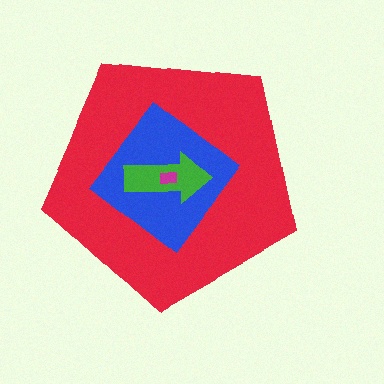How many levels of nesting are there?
4.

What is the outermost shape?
The red pentagon.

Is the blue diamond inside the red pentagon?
Yes.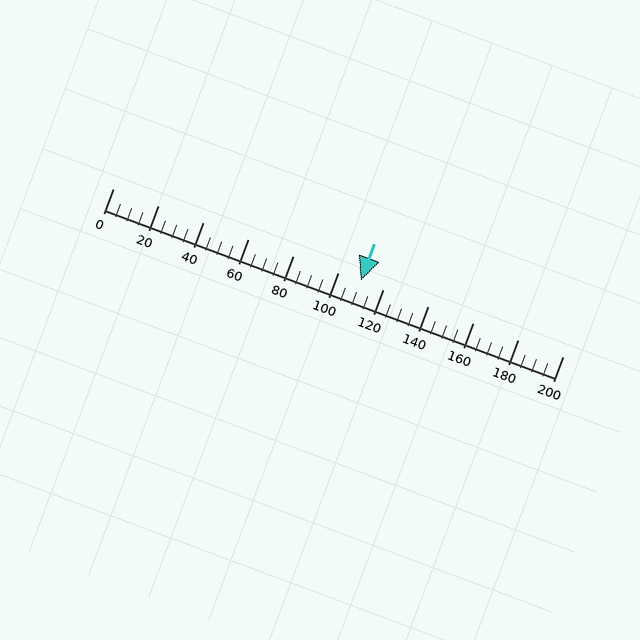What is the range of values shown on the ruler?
The ruler shows values from 0 to 200.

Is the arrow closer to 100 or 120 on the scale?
The arrow is closer to 120.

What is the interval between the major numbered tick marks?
The major tick marks are spaced 20 units apart.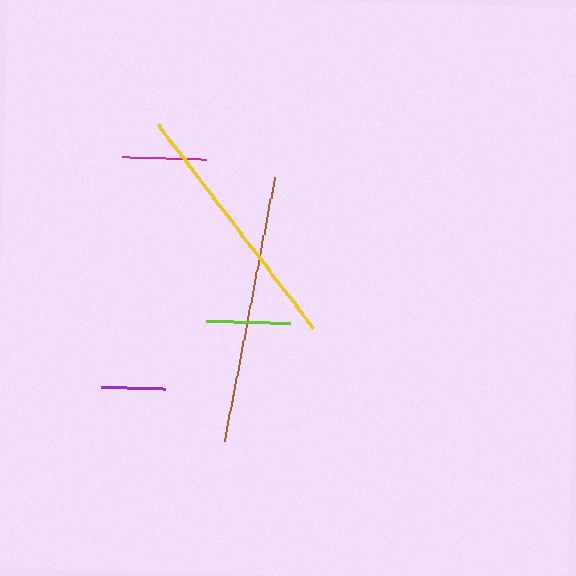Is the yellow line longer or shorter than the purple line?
The yellow line is longer than the purple line.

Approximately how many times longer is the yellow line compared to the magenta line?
The yellow line is approximately 3.0 times the length of the magenta line.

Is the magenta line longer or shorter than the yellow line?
The yellow line is longer than the magenta line.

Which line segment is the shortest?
The purple line is the shortest at approximately 64 pixels.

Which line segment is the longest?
The brown line is the longest at approximately 269 pixels.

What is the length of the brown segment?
The brown segment is approximately 269 pixels long.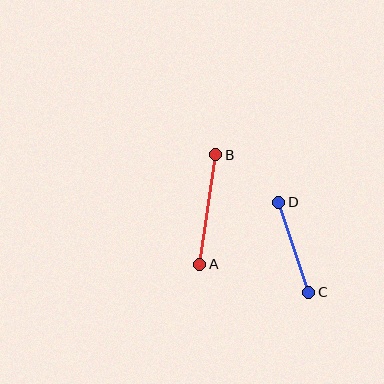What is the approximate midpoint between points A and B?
The midpoint is at approximately (208, 209) pixels.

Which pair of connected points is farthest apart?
Points A and B are farthest apart.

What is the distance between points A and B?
The distance is approximately 111 pixels.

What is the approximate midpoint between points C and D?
The midpoint is at approximately (294, 247) pixels.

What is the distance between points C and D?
The distance is approximately 95 pixels.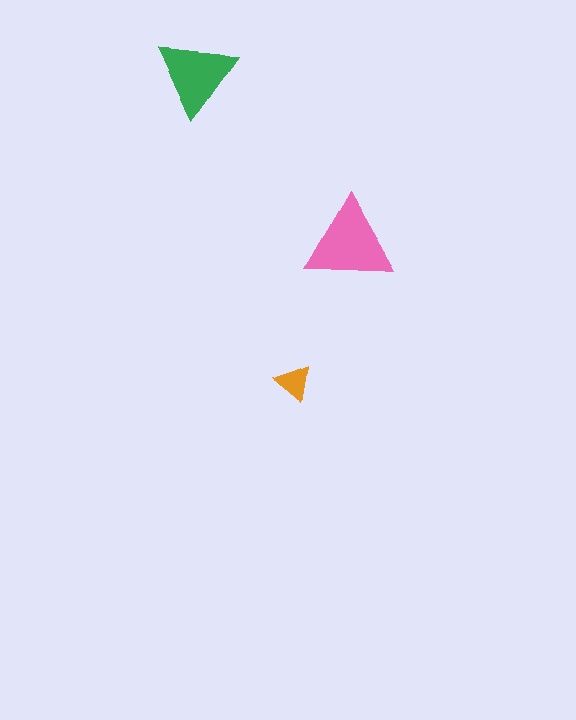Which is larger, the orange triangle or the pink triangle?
The pink one.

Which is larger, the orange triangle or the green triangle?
The green one.